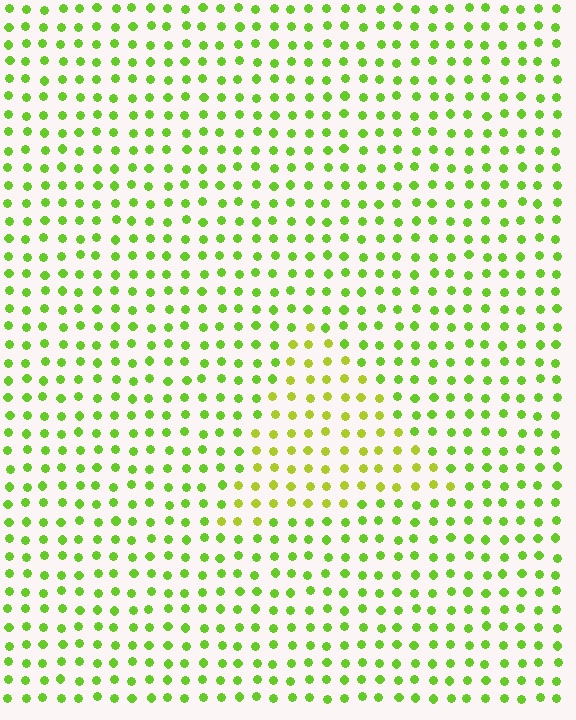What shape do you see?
I see a triangle.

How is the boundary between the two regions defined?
The boundary is defined purely by a slight shift in hue (about 25 degrees). Spacing, size, and orientation are identical on both sides.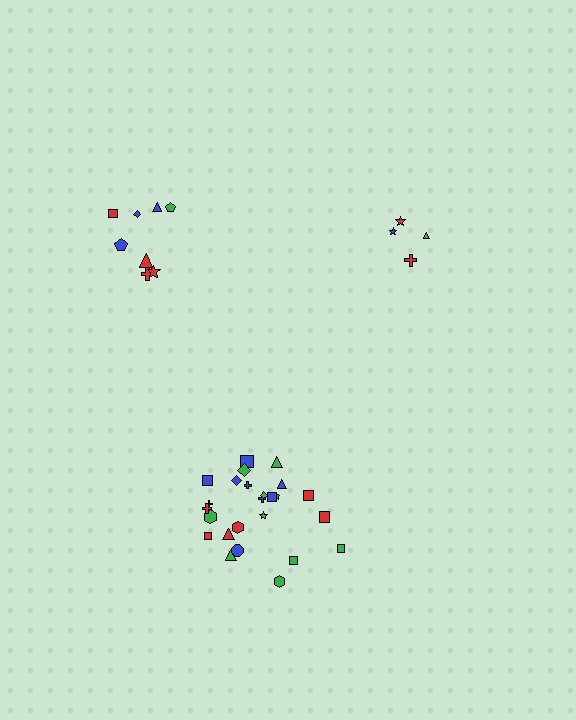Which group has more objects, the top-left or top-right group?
The top-left group.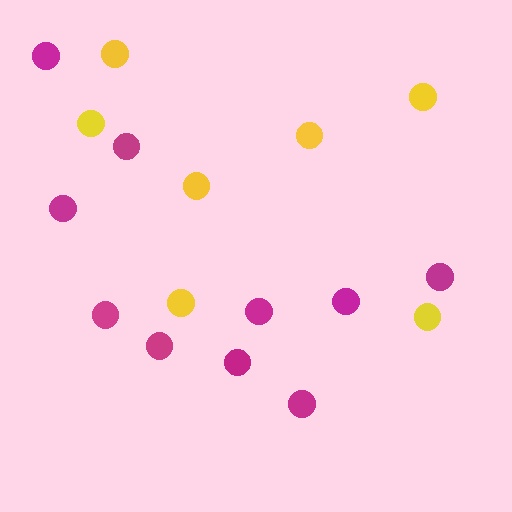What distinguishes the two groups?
There are 2 groups: one group of yellow circles (7) and one group of magenta circles (10).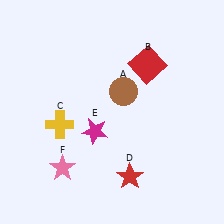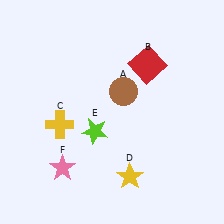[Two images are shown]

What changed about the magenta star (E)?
In Image 1, E is magenta. In Image 2, it changed to lime.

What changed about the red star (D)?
In Image 1, D is red. In Image 2, it changed to yellow.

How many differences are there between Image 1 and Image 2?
There are 2 differences between the two images.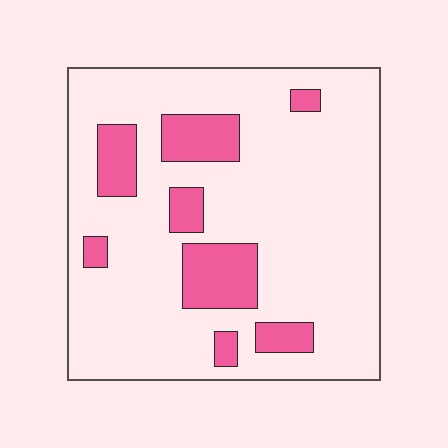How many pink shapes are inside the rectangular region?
8.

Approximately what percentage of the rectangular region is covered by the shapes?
Approximately 20%.